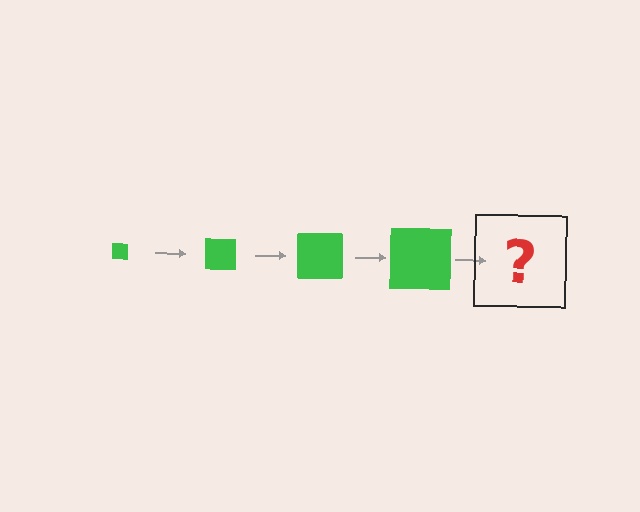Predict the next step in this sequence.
The next step is a green square, larger than the previous one.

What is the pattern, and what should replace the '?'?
The pattern is that the square gets progressively larger each step. The '?' should be a green square, larger than the previous one.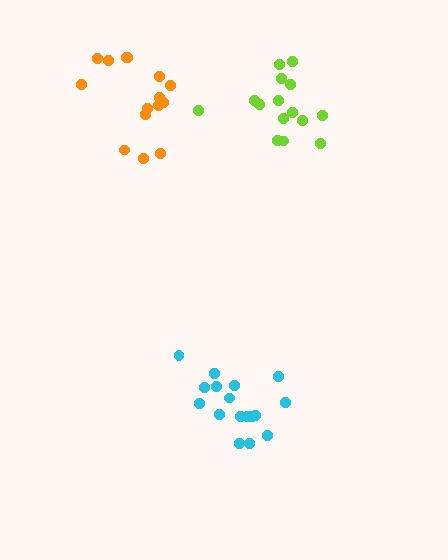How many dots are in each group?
Group 1: 15 dots, Group 2: 17 dots, Group 3: 15 dots (47 total).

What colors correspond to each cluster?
The clusters are colored: orange, cyan, lime.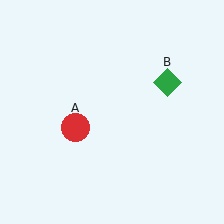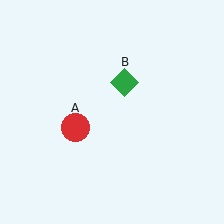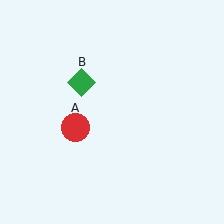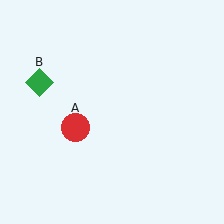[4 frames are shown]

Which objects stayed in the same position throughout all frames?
Red circle (object A) remained stationary.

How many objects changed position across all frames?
1 object changed position: green diamond (object B).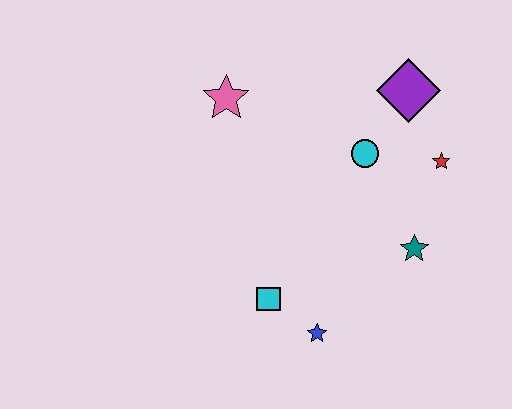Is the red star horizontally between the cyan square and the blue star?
No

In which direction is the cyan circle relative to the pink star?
The cyan circle is to the right of the pink star.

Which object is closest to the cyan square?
The blue star is closest to the cyan square.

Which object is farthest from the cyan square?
The purple diamond is farthest from the cyan square.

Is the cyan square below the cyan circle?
Yes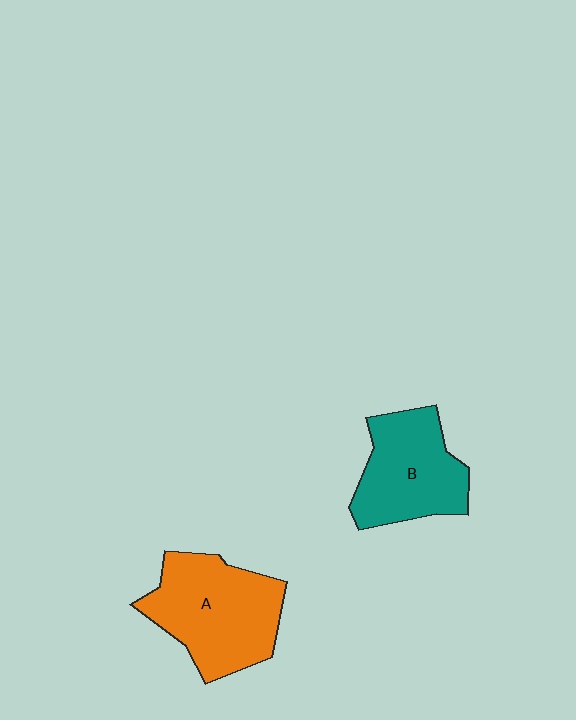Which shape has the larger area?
Shape A (orange).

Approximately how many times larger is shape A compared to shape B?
Approximately 1.2 times.